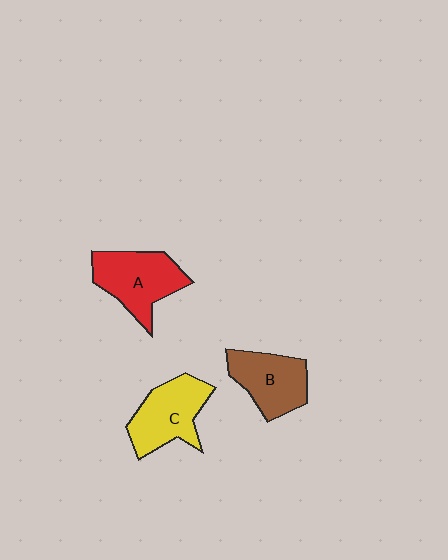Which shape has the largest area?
Shape A (red).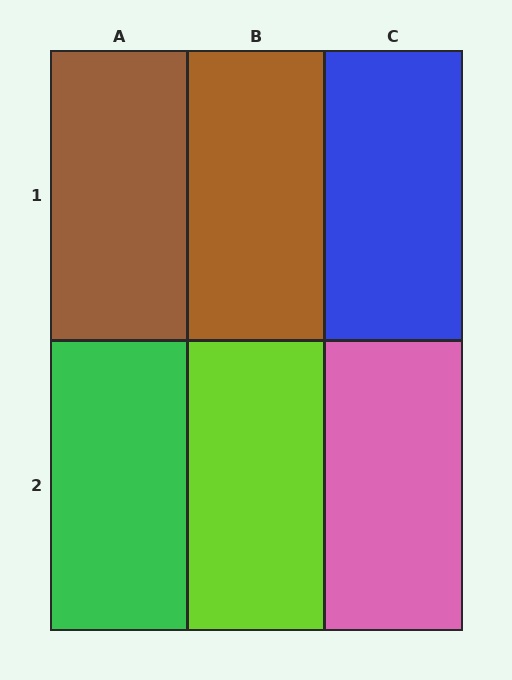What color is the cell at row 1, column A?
Brown.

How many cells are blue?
1 cell is blue.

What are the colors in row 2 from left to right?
Green, lime, pink.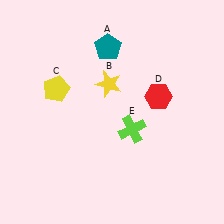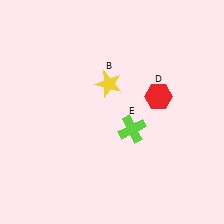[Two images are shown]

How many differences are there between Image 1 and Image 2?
There are 2 differences between the two images.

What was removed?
The teal pentagon (A), the yellow pentagon (C) were removed in Image 2.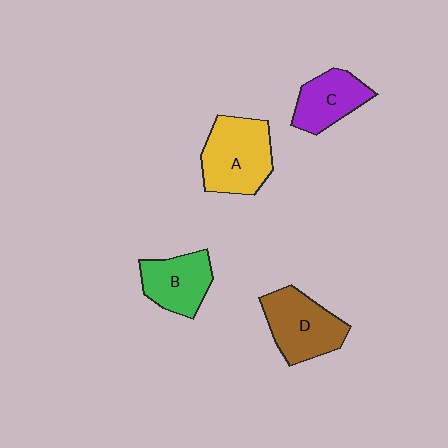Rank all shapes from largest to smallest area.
From largest to smallest: A (yellow), D (brown), B (green), C (purple).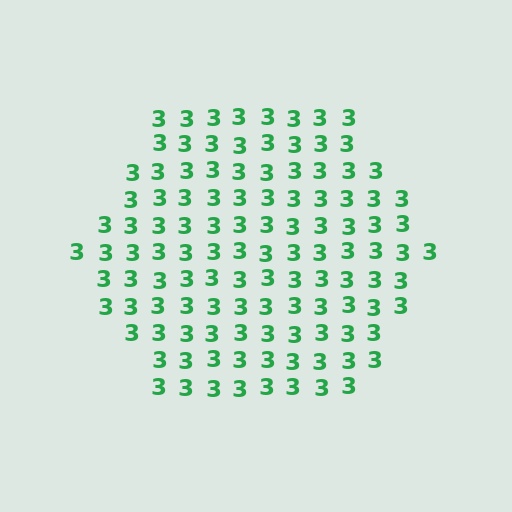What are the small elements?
The small elements are digit 3's.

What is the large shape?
The large shape is a hexagon.